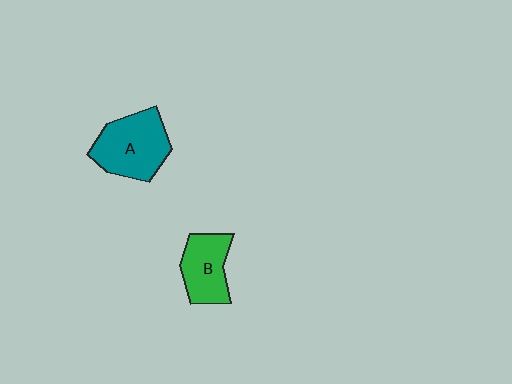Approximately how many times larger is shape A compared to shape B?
Approximately 1.4 times.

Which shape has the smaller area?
Shape B (green).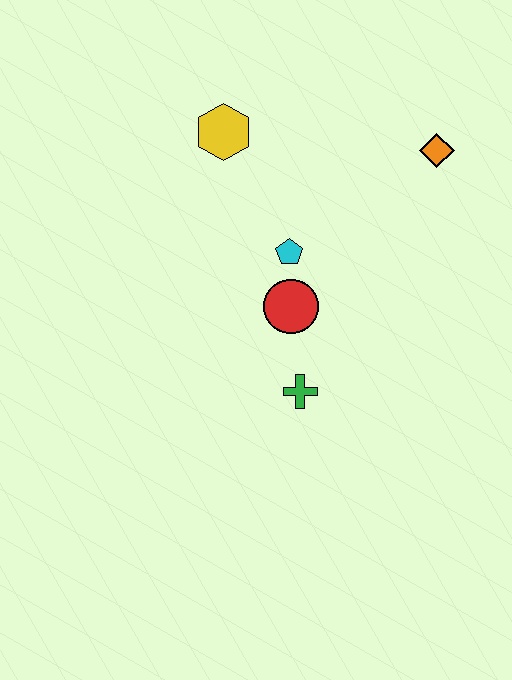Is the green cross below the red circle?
Yes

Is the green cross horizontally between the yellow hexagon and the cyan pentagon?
No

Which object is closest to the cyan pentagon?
The red circle is closest to the cyan pentagon.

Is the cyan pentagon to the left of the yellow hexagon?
No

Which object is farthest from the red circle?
The orange diamond is farthest from the red circle.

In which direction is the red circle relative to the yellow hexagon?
The red circle is below the yellow hexagon.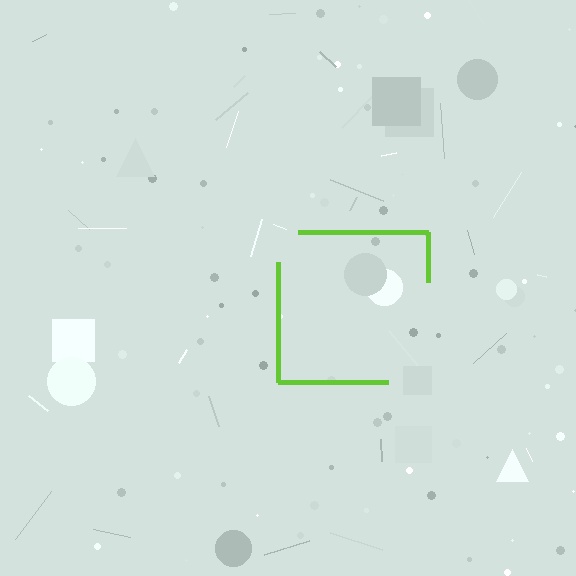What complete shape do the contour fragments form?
The contour fragments form a square.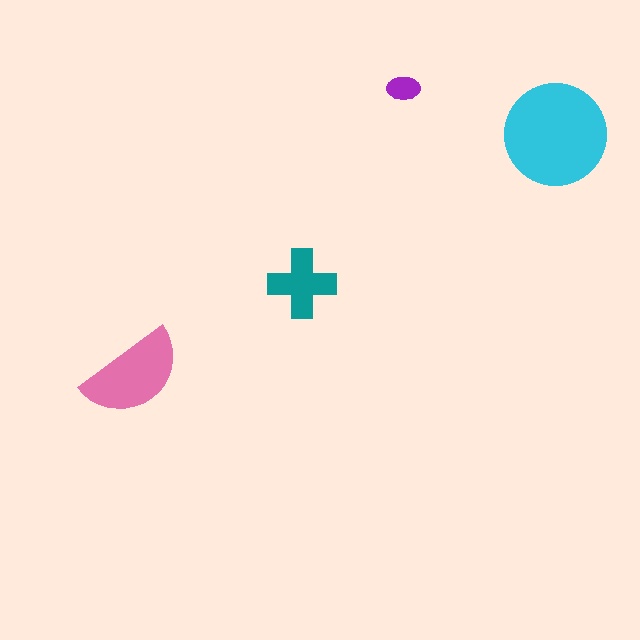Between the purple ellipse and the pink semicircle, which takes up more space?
The pink semicircle.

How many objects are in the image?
There are 4 objects in the image.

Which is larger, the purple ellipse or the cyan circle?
The cyan circle.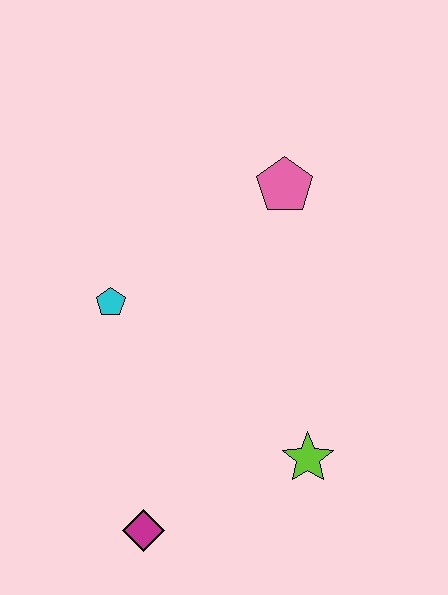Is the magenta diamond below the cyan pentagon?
Yes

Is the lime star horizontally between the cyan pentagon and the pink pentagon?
No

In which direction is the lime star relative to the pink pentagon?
The lime star is below the pink pentagon.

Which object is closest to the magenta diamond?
The lime star is closest to the magenta diamond.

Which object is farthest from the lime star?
The pink pentagon is farthest from the lime star.